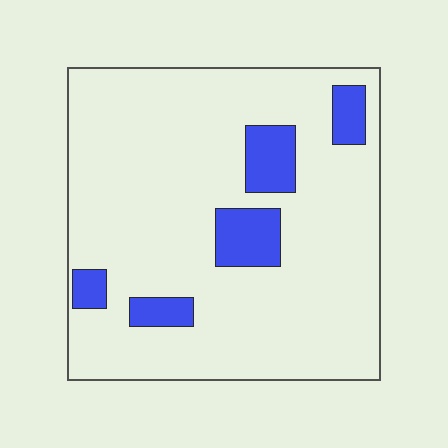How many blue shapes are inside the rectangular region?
5.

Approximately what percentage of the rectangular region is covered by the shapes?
Approximately 15%.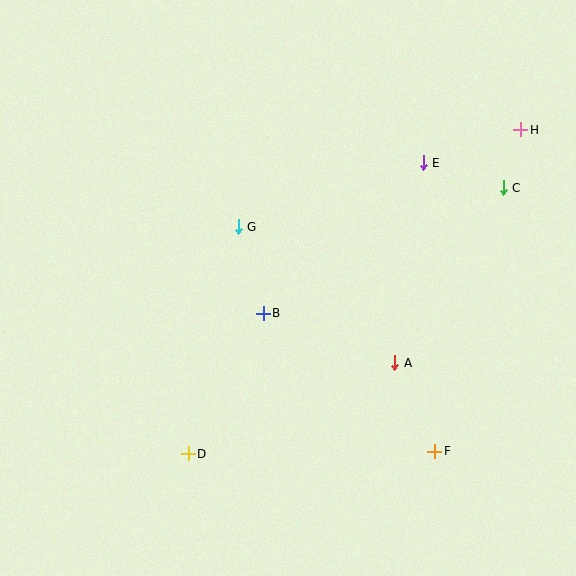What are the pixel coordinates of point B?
Point B is at (263, 313).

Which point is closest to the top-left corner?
Point G is closest to the top-left corner.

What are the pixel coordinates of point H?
Point H is at (521, 130).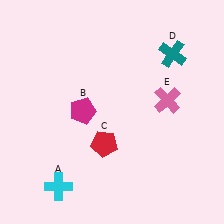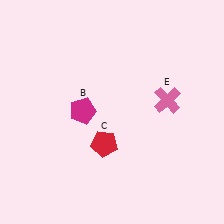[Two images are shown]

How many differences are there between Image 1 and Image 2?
There are 2 differences between the two images.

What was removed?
The cyan cross (A), the teal cross (D) were removed in Image 2.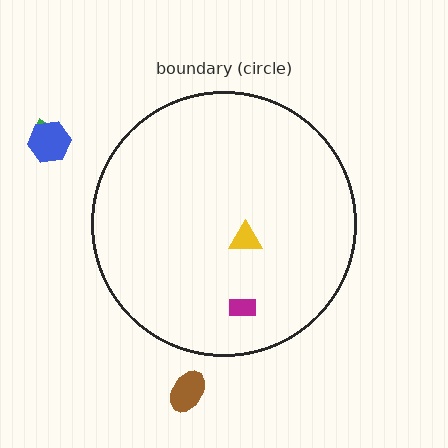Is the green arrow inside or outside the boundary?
Outside.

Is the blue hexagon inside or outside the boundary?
Outside.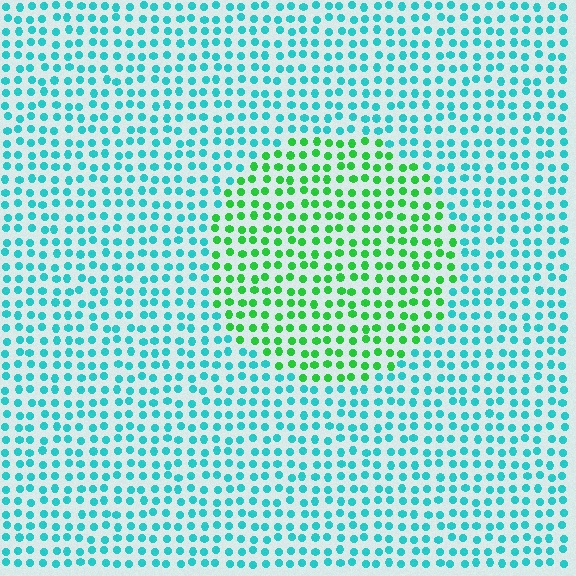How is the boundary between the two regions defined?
The boundary is defined purely by a slight shift in hue (about 52 degrees). Spacing, size, and orientation are identical on both sides.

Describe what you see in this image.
The image is filled with small cyan elements in a uniform arrangement. A circle-shaped region is visible where the elements are tinted to a slightly different hue, forming a subtle color boundary.